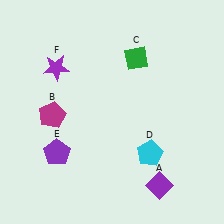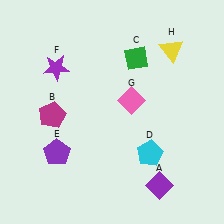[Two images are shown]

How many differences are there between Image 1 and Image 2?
There are 2 differences between the two images.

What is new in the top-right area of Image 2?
A pink diamond (G) was added in the top-right area of Image 2.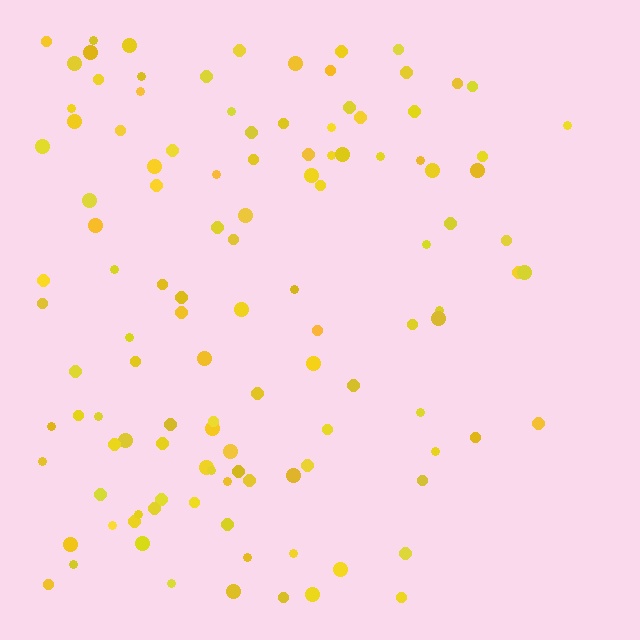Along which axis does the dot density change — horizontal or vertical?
Horizontal.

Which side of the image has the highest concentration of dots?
The left.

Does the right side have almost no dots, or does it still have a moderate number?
Still a moderate number, just noticeably fewer than the left.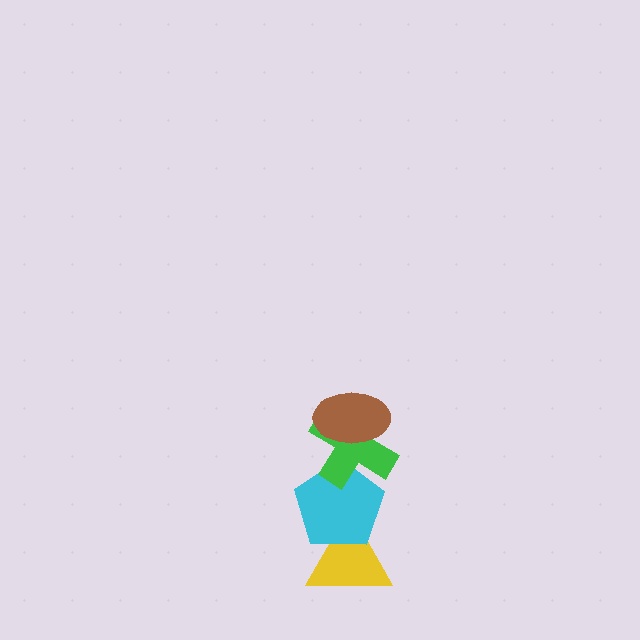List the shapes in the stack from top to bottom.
From top to bottom: the brown ellipse, the green cross, the cyan pentagon, the yellow triangle.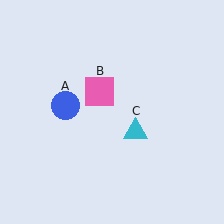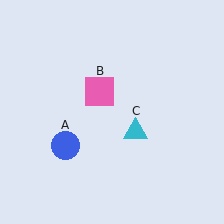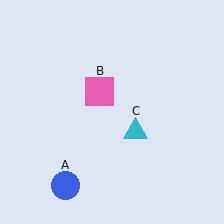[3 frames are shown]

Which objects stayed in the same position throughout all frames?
Pink square (object B) and cyan triangle (object C) remained stationary.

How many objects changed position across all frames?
1 object changed position: blue circle (object A).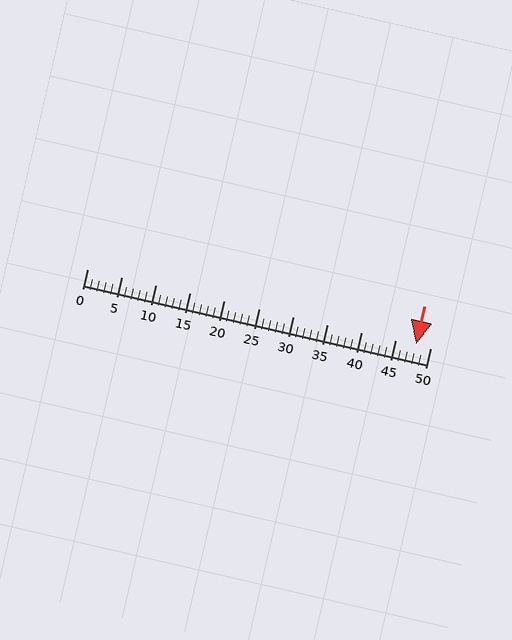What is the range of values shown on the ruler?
The ruler shows values from 0 to 50.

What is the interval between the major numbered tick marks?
The major tick marks are spaced 5 units apart.